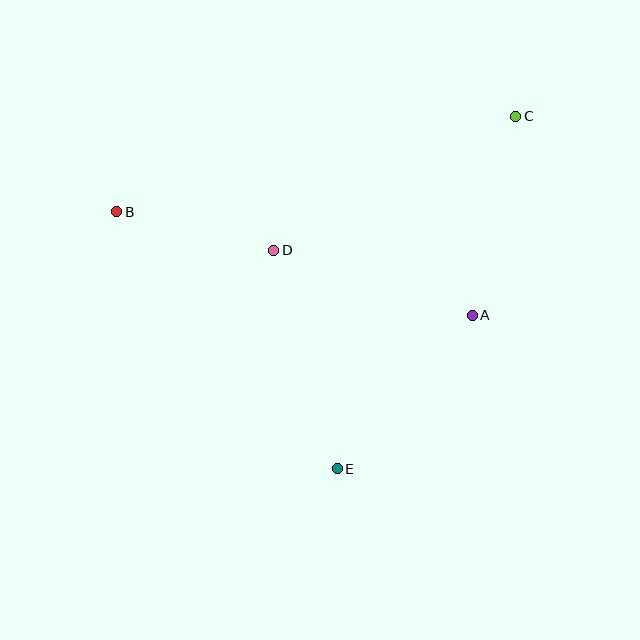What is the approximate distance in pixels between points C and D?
The distance between C and D is approximately 276 pixels.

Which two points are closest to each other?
Points B and D are closest to each other.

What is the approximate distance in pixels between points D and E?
The distance between D and E is approximately 228 pixels.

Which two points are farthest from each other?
Points B and C are farthest from each other.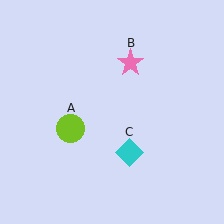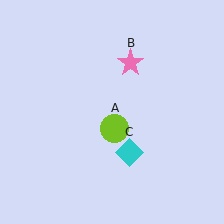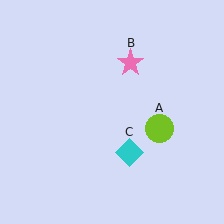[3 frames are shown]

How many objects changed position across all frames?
1 object changed position: lime circle (object A).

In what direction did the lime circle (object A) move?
The lime circle (object A) moved right.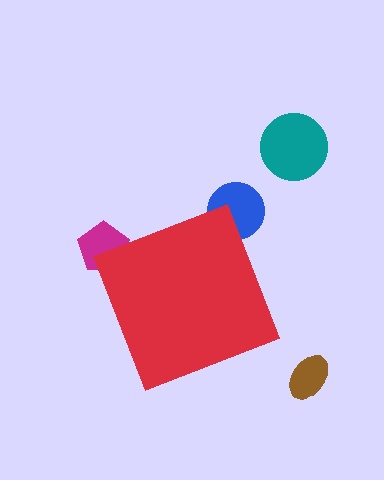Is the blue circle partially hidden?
Yes, the blue circle is partially hidden behind the red diamond.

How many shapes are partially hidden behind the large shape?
2 shapes are partially hidden.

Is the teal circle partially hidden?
No, the teal circle is fully visible.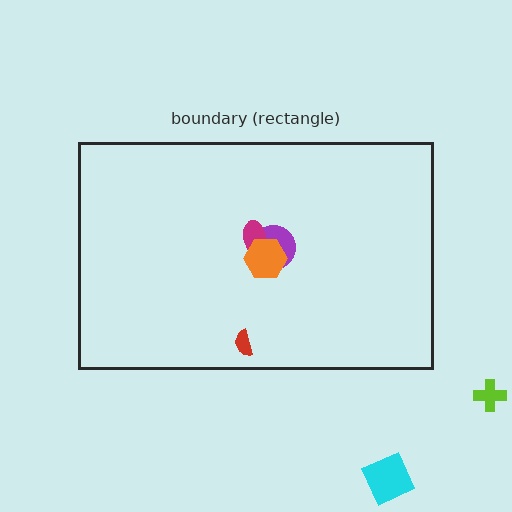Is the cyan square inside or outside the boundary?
Outside.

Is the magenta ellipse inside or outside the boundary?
Inside.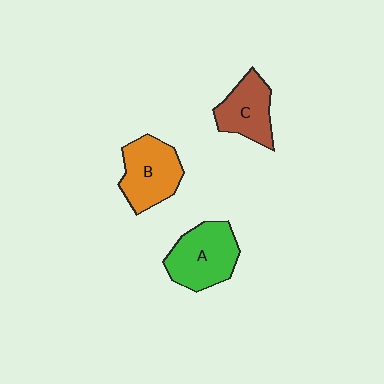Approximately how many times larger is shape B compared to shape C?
Approximately 1.2 times.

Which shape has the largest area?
Shape A (green).